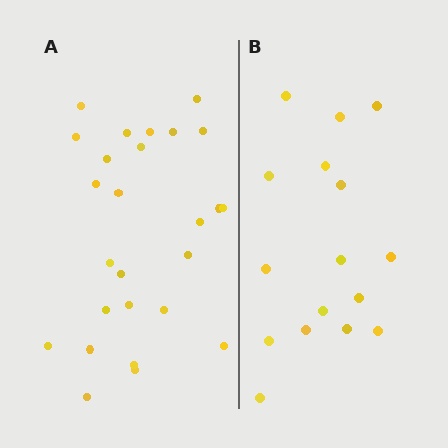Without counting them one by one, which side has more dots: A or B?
Region A (the left region) has more dots.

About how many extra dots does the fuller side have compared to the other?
Region A has roughly 10 or so more dots than region B.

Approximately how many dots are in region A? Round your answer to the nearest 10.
About 30 dots. (The exact count is 26, which rounds to 30.)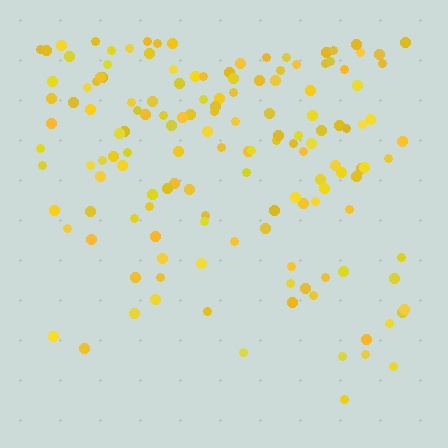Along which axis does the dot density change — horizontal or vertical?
Vertical.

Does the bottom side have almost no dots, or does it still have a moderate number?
Still a moderate number, just noticeably fewer than the top.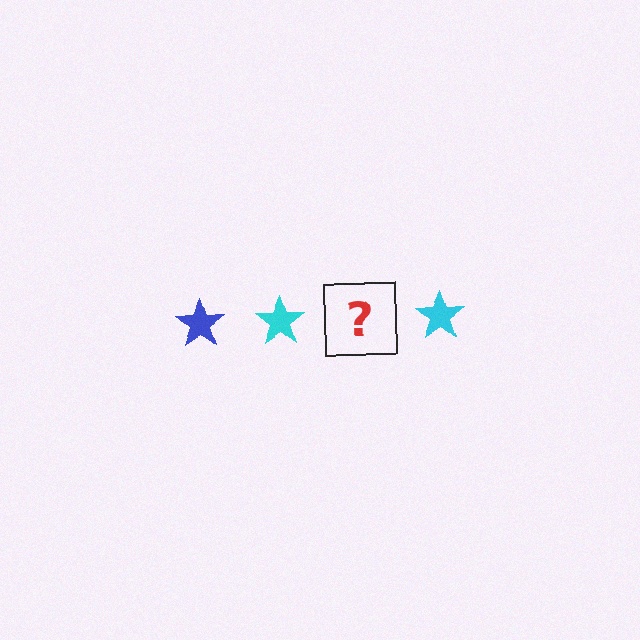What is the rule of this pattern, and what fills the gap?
The rule is that the pattern cycles through blue, cyan stars. The gap should be filled with a blue star.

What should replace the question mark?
The question mark should be replaced with a blue star.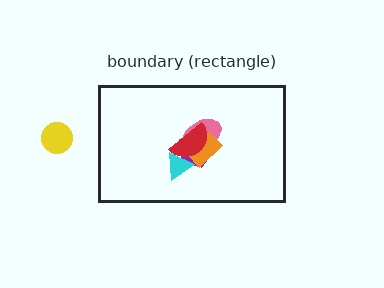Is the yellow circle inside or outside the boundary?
Outside.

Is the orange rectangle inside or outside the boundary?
Inside.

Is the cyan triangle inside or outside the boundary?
Inside.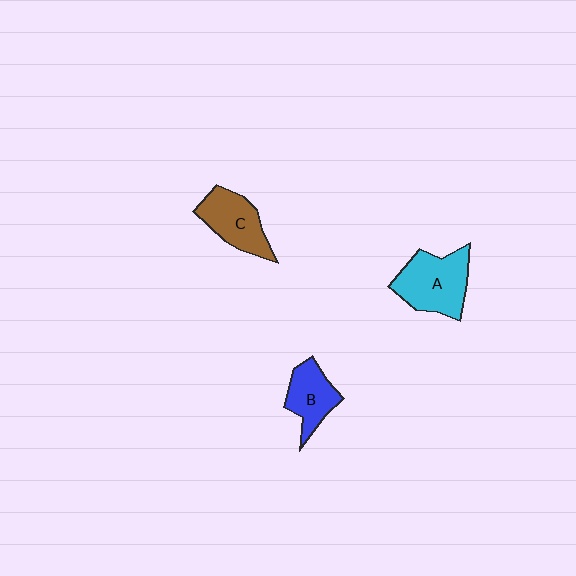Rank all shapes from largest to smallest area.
From largest to smallest: A (cyan), C (brown), B (blue).